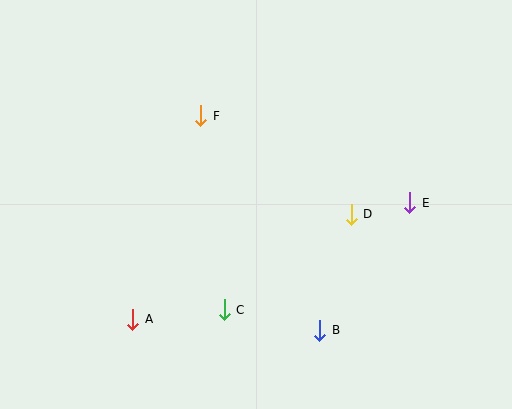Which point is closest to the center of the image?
Point D at (351, 214) is closest to the center.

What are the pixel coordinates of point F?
Point F is at (201, 116).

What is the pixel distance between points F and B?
The distance between F and B is 245 pixels.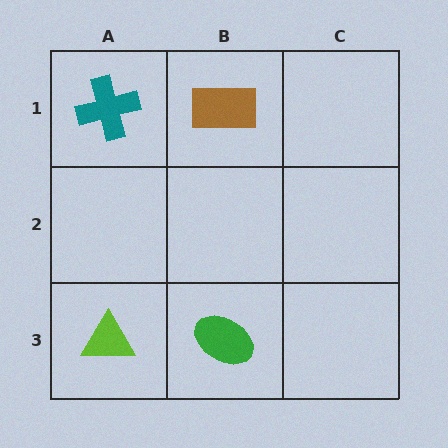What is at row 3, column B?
A green ellipse.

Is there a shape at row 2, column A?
No, that cell is empty.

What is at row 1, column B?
A brown rectangle.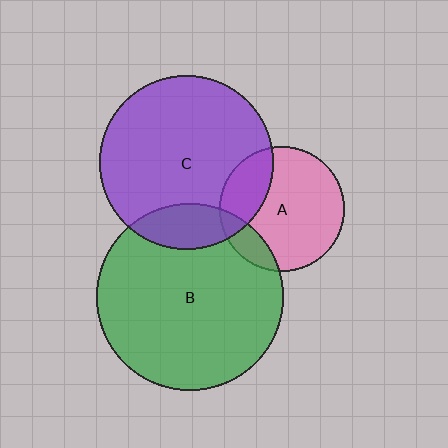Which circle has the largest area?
Circle B (green).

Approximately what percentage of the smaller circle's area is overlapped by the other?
Approximately 15%.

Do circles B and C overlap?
Yes.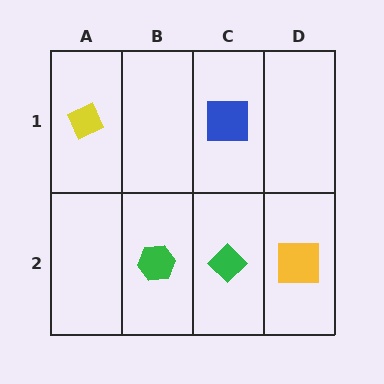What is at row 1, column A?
A yellow diamond.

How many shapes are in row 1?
2 shapes.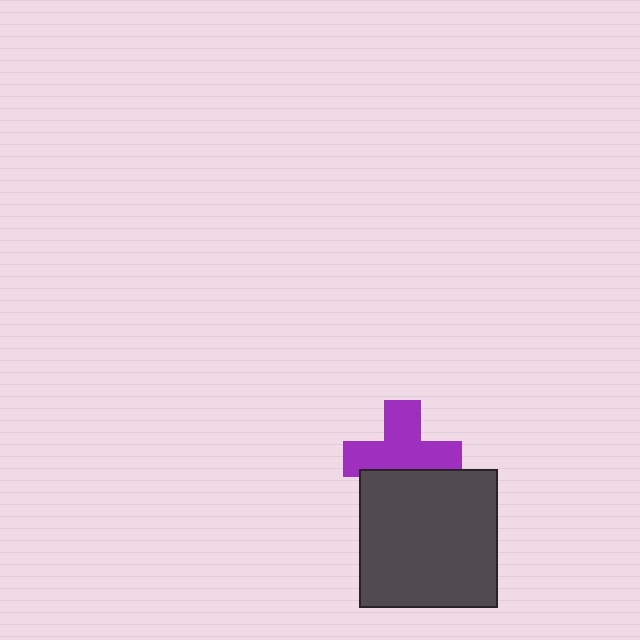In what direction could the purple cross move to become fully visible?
The purple cross could move up. That would shift it out from behind the dark gray square entirely.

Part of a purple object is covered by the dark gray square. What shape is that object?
It is a cross.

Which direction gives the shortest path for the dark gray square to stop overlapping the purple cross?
Moving down gives the shortest separation.